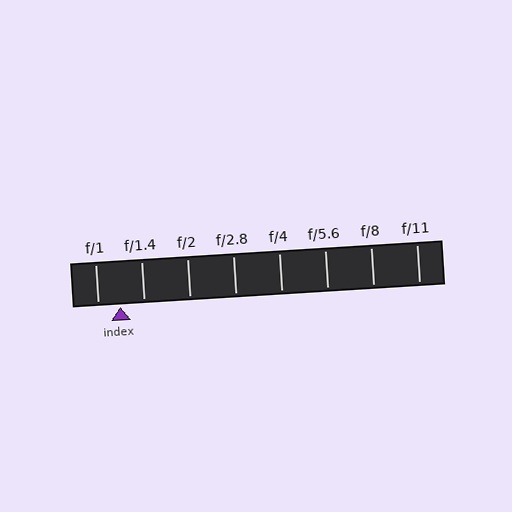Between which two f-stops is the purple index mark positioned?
The index mark is between f/1 and f/1.4.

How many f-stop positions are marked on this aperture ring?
There are 8 f-stop positions marked.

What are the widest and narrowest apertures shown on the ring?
The widest aperture shown is f/1 and the narrowest is f/11.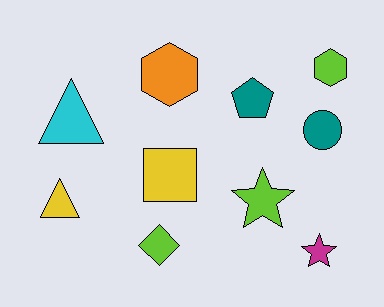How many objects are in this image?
There are 10 objects.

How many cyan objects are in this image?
There is 1 cyan object.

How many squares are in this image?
There is 1 square.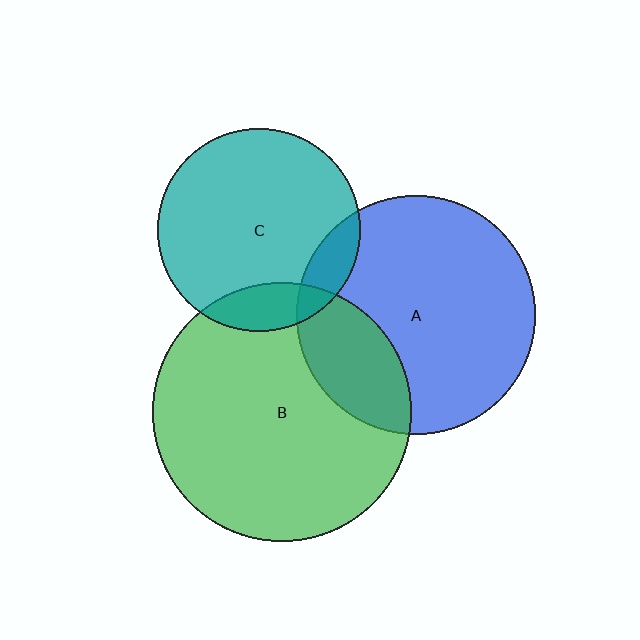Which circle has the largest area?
Circle B (green).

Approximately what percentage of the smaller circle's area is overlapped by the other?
Approximately 10%.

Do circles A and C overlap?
Yes.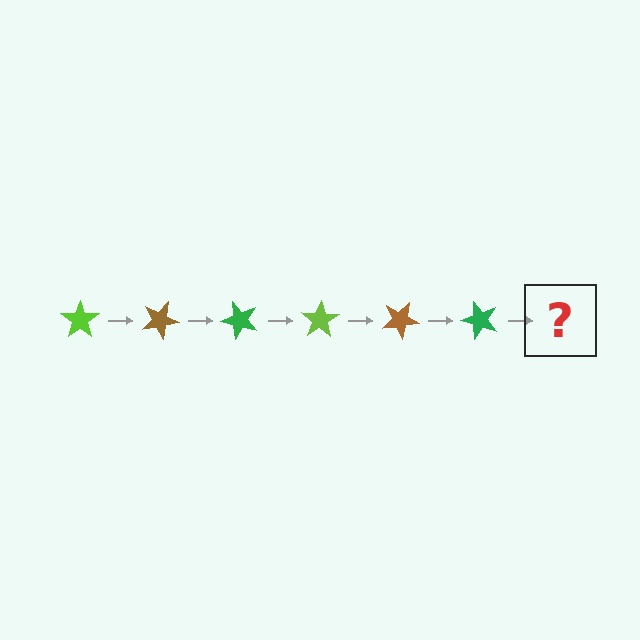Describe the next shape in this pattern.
It should be a lime star, rotated 150 degrees from the start.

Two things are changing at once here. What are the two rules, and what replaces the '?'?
The two rules are that it rotates 25 degrees each step and the color cycles through lime, brown, and green. The '?' should be a lime star, rotated 150 degrees from the start.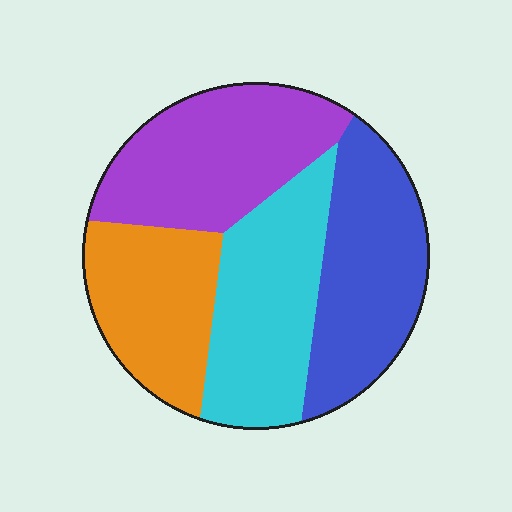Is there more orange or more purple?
Purple.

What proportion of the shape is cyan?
Cyan covers 26% of the shape.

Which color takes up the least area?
Orange, at roughly 20%.